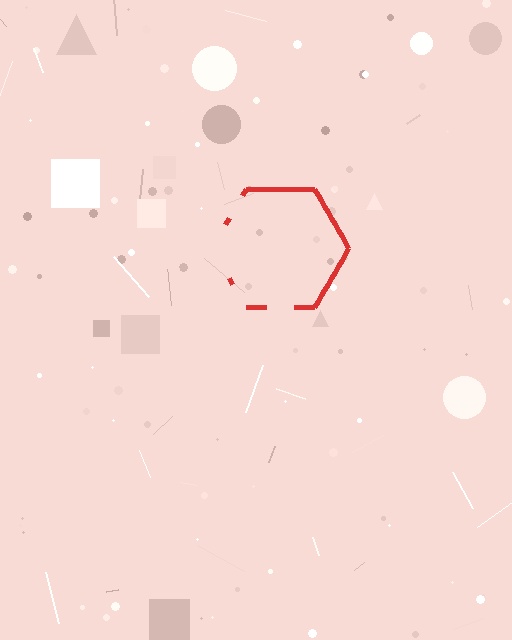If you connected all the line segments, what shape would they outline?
They would outline a hexagon.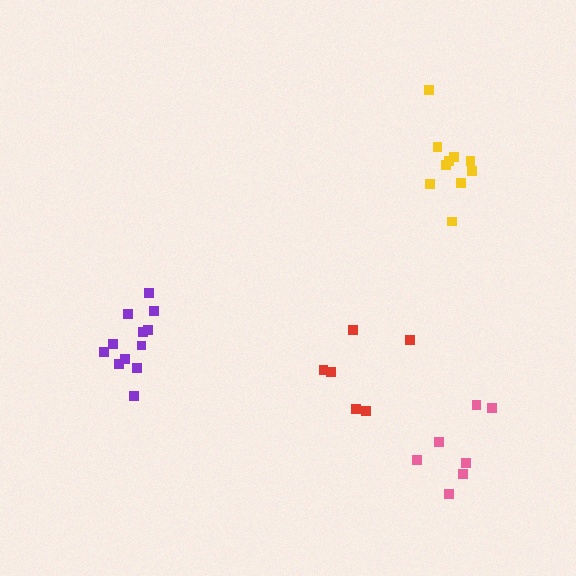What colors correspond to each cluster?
The clusters are colored: red, yellow, purple, pink.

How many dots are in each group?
Group 1: 6 dots, Group 2: 10 dots, Group 3: 12 dots, Group 4: 7 dots (35 total).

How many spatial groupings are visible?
There are 4 spatial groupings.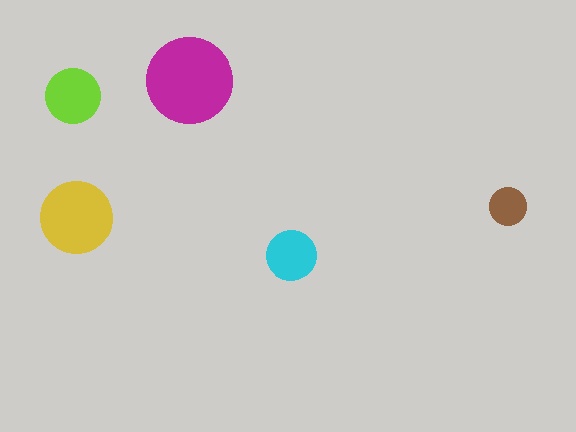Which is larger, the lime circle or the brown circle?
The lime one.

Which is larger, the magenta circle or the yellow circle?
The magenta one.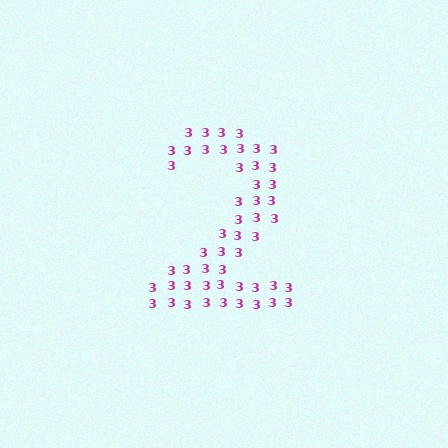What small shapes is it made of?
It is made of small digit 3's.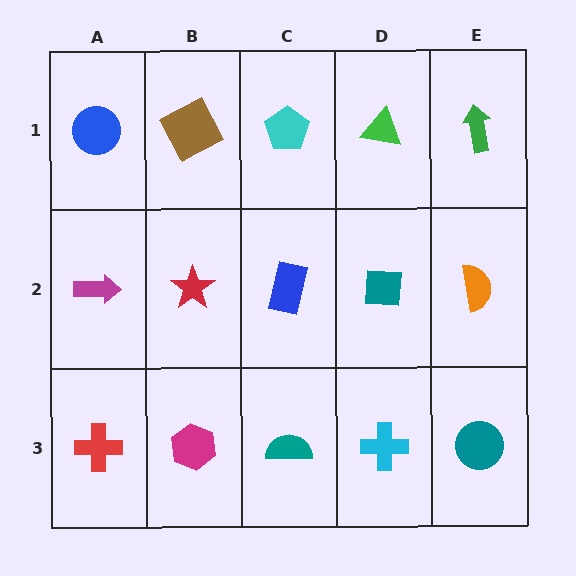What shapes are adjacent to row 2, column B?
A brown square (row 1, column B), a magenta hexagon (row 3, column B), a magenta arrow (row 2, column A), a blue rectangle (row 2, column C).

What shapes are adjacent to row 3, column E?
An orange semicircle (row 2, column E), a cyan cross (row 3, column D).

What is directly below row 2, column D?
A cyan cross.